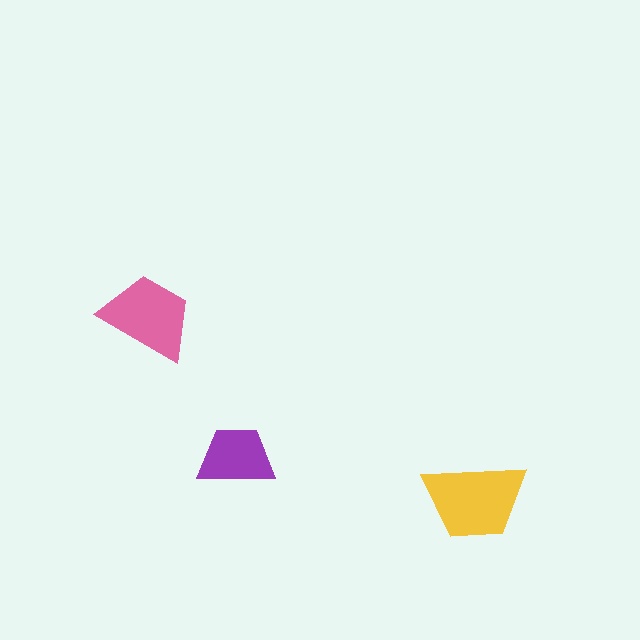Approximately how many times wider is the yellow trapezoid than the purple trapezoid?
About 1.5 times wider.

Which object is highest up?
The pink trapezoid is topmost.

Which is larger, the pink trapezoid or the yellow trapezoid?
The yellow one.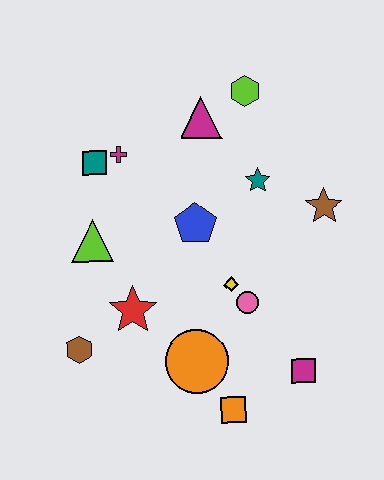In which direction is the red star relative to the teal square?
The red star is below the teal square.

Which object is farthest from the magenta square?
The teal square is farthest from the magenta square.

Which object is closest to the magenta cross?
The teal square is closest to the magenta cross.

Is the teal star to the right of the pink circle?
Yes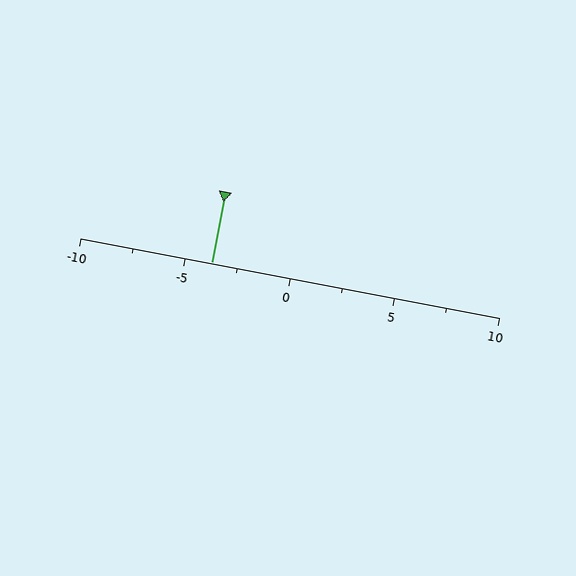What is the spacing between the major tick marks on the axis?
The major ticks are spaced 5 apart.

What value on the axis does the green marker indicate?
The marker indicates approximately -3.8.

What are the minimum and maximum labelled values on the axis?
The axis runs from -10 to 10.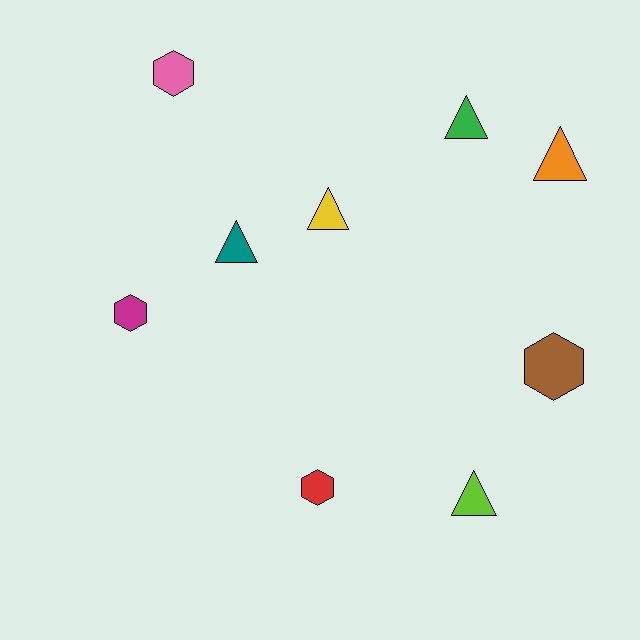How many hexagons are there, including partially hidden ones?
There are 4 hexagons.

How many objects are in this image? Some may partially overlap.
There are 9 objects.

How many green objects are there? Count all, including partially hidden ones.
There is 1 green object.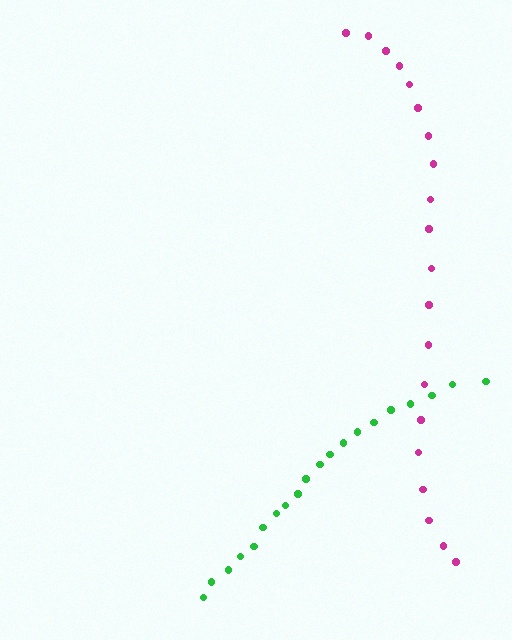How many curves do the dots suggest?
There are 2 distinct paths.